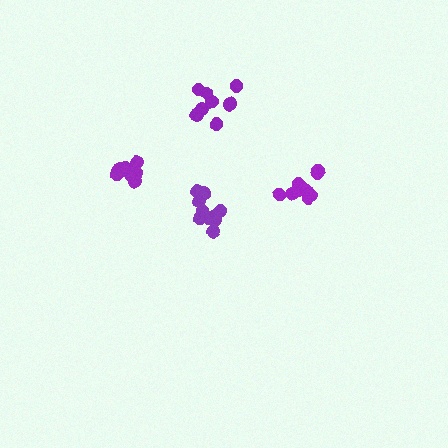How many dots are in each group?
Group 1: 10 dots, Group 2: 10 dots, Group 3: 10 dots, Group 4: 9 dots (39 total).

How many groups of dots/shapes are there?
There are 4 groups.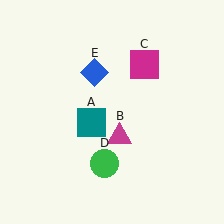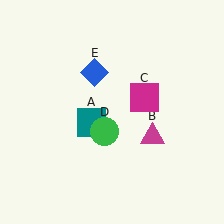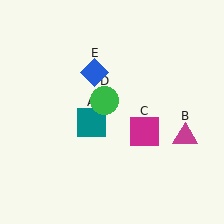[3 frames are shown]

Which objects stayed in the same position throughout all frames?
Teal square (object A) and blue diamond (object E) remained stationary.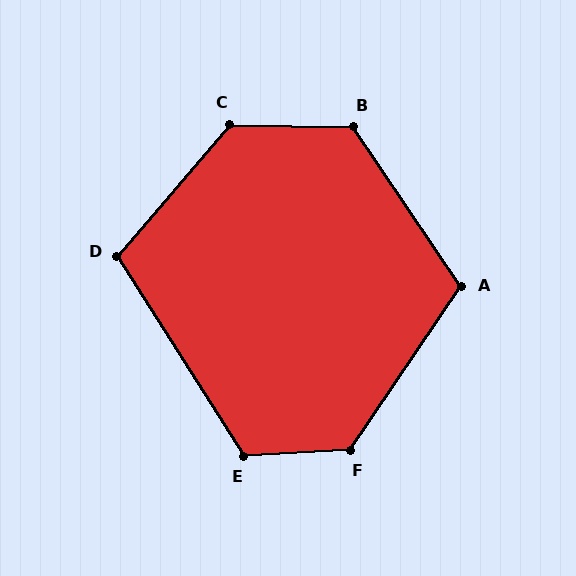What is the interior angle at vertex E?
Approximately 119 degrees (obtuse).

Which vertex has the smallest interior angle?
D, at approximately 107 degrees.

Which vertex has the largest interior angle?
C, at approximately 129 degrees.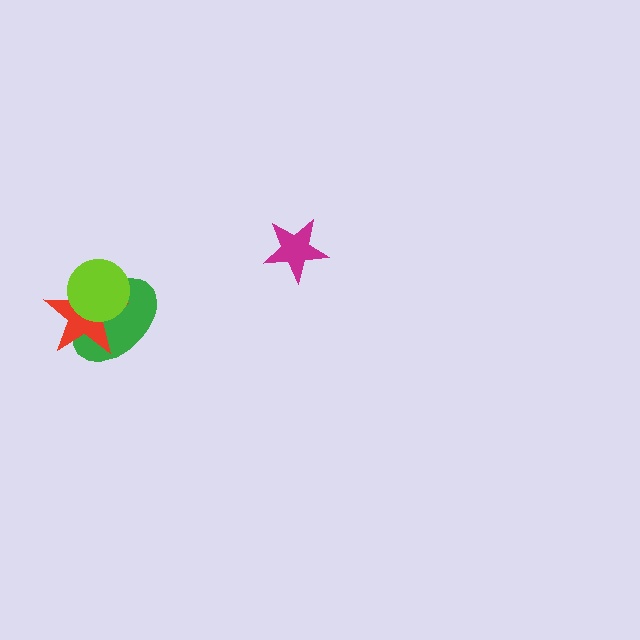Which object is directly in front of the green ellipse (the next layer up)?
The red star is directly in front of the green ellipse.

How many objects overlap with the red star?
2 objects overlap with the red star.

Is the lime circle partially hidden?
No, no other shape covers it.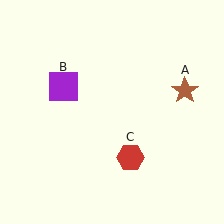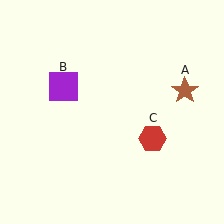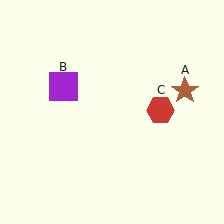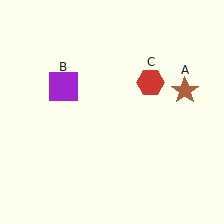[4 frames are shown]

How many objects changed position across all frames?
1 object changed position: red hexagon (object C).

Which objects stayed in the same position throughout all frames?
Brown star (object A) and purple square (object B) remained stationary.